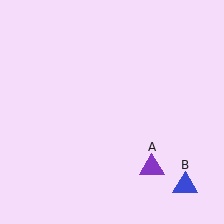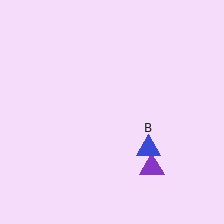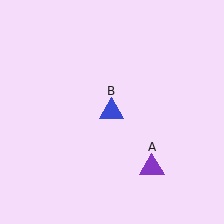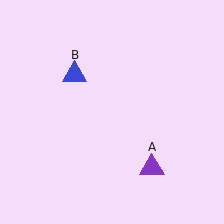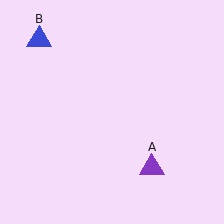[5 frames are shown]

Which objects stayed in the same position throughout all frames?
Purple triangle (object A) remained stationary.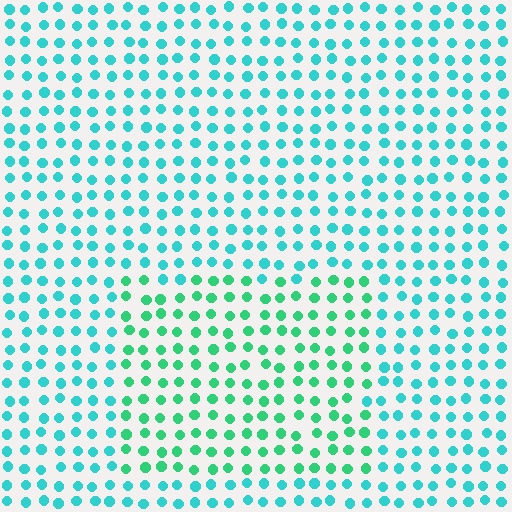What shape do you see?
I see a rectangle.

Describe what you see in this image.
The image is filled with small cyan elements in a uniform arrangement. A rectangle-shaped region is visible where the elements are tinted to a slightly different hue, forming a subtle color boundary.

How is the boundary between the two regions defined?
The boundary is defined purely by a slight shift in hue (about 31 degrees). Spacing, size, and orientation are identical on both sides.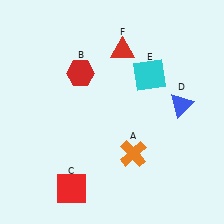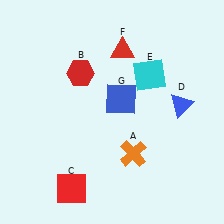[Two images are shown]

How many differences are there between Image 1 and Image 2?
There is 1 difference between the two images.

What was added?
A blue square (G) was added in Image 2.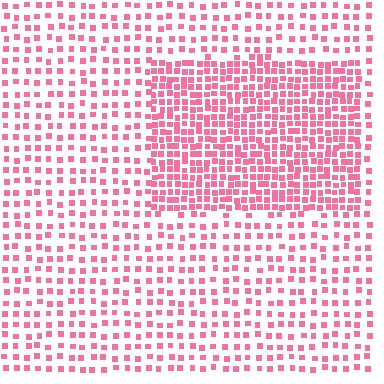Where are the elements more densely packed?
The elements are more densely packed inside the rectangle boundary.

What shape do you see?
I see a rectangle.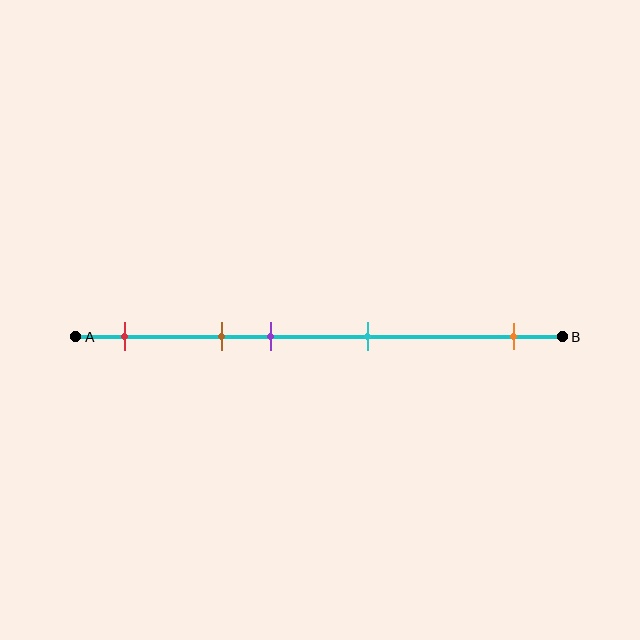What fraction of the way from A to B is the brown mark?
The brown mark is approximately 30% (0.3) of the way from A to B.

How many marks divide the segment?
There are 5 marks dividing the segment.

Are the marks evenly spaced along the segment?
No, the marks are not evenly spaced.